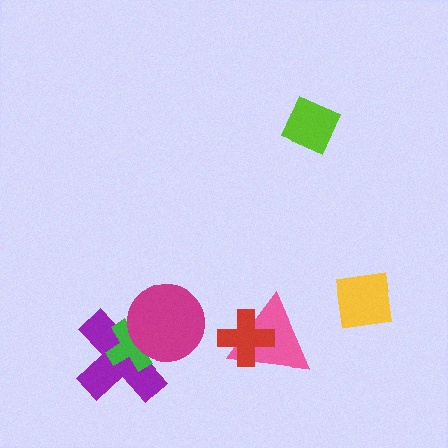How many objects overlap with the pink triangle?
1 object overlaps with the pink triangle.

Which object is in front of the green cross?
The magenta circle is in front of the green cross.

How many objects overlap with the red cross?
1 object overlaps with the red cross.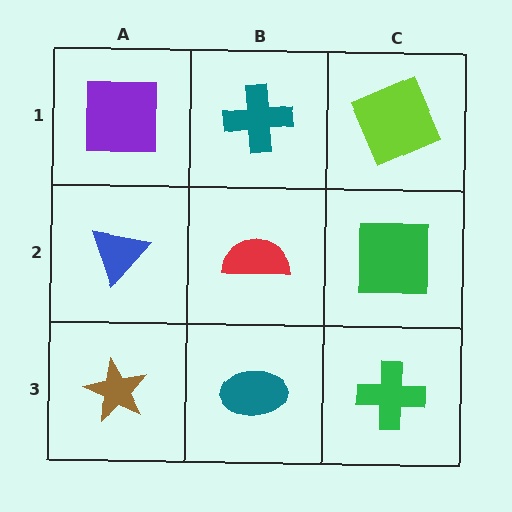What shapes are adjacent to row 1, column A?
A blue triangle (row 2, column A), a teal cross (row 1, column B).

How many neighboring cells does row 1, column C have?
2.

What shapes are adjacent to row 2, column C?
A lime square (row 1, column C), a green cross (row 3, column C), a red semicircle (row 2, column B).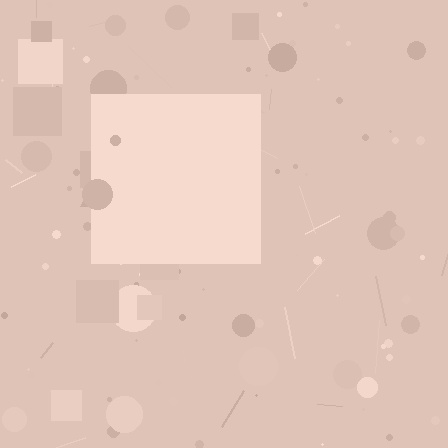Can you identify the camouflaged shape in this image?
The camouflaged shape is a square.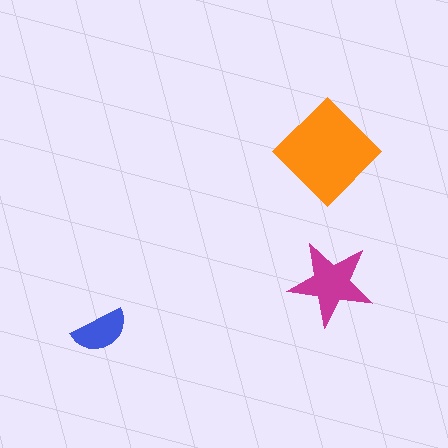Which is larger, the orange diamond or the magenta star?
The orange diamond.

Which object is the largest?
The orange diamond.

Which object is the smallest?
The blue semicircle.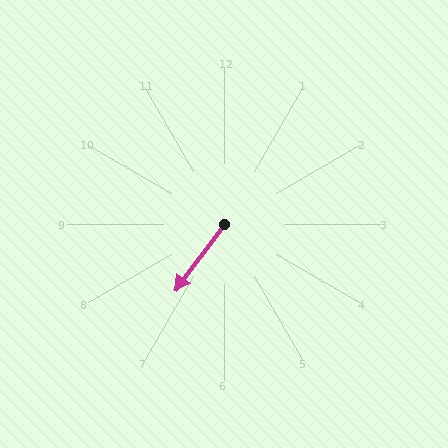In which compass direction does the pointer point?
Southwest.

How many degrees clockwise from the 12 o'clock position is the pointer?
Approximately 217 degrees.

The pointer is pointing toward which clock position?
Roughly 7 o'clock.